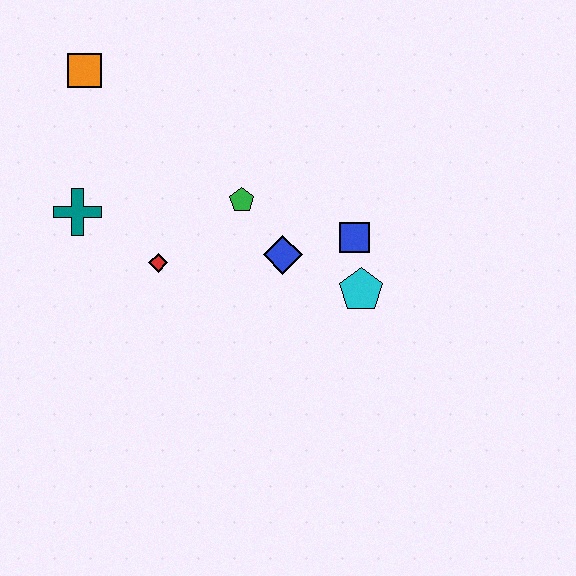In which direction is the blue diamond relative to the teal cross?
The blue diamond is to the right of the teal cross.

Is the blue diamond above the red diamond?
Yes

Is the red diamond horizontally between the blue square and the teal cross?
Yes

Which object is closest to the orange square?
The teal cross is closest to the orange square.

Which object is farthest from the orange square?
The cyan pentagon is farthest from the orange square.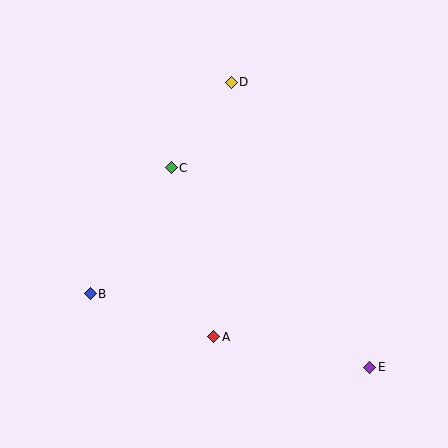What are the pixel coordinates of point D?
Point D is at (231, 82).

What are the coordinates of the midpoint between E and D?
The midpoint between E and D is at (301, 225).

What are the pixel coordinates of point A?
Point A is at (214, 337).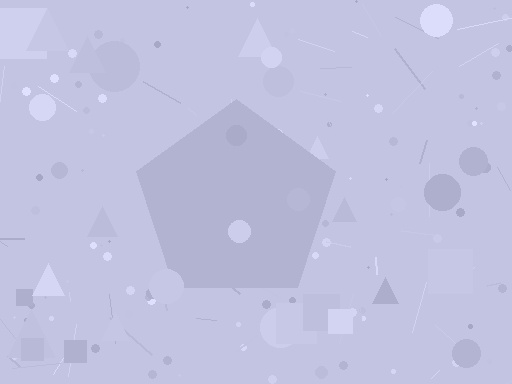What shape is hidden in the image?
A pentagon is hidden in the image.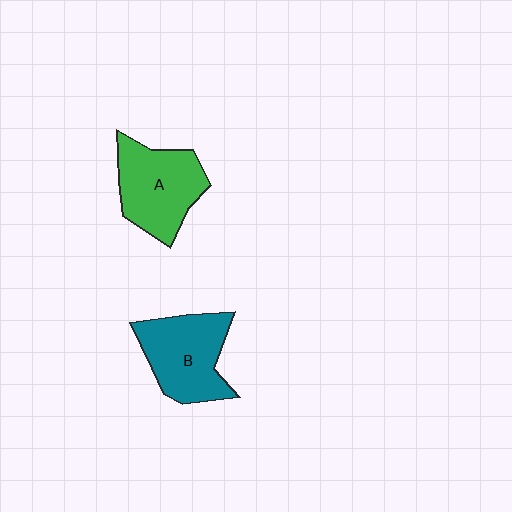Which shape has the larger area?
Shape B (teal).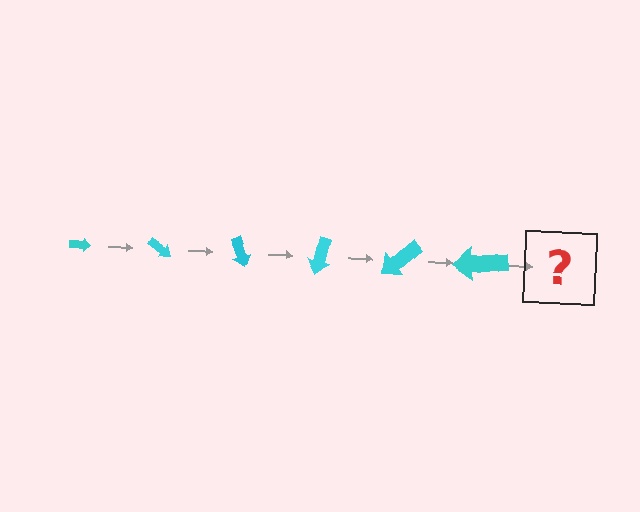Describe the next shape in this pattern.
It should be an arrow, larger than the previous one and rotated 210 degrees from the start.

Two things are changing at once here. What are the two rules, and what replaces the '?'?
The two rules are that the arrow grows larger each step and it rotates 35 degrees each step. The '?' should be an arrow, larger than the previous one and rotated 210 degrees from the start.